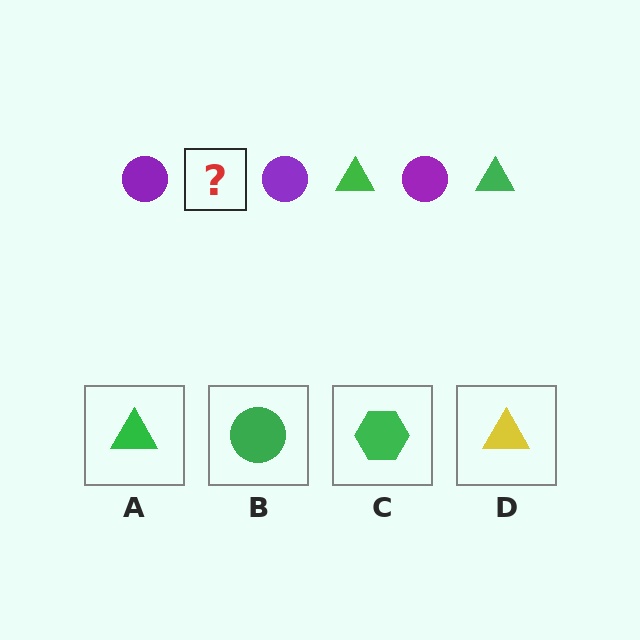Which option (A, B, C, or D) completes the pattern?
A.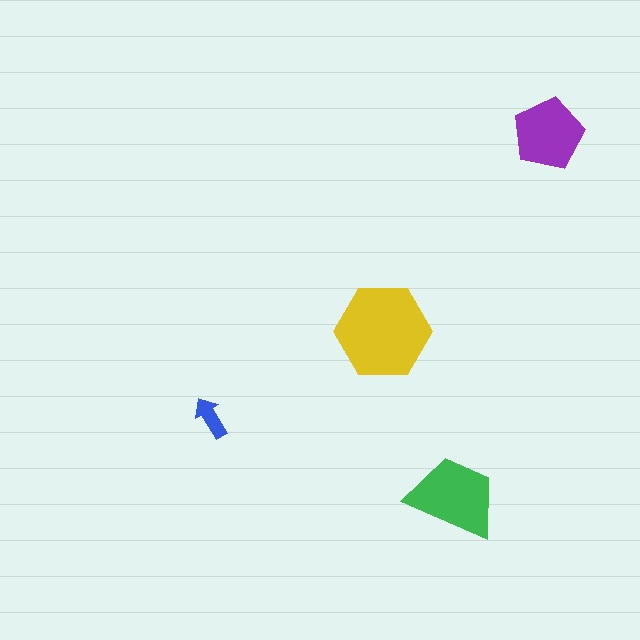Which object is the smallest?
The blue arrow.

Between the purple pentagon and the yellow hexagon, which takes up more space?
The yellow hexagon.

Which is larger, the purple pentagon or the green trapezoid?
The green trapezoid.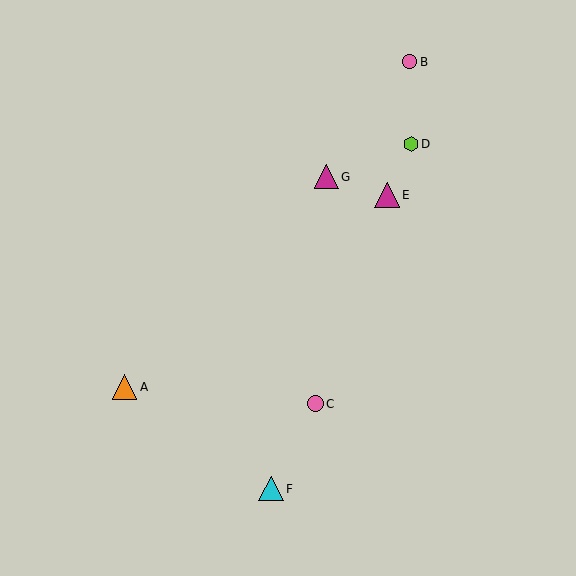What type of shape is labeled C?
Shape C is a pink circle.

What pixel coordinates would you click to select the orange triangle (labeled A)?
Click at (125, 387) to select the orange triangle A.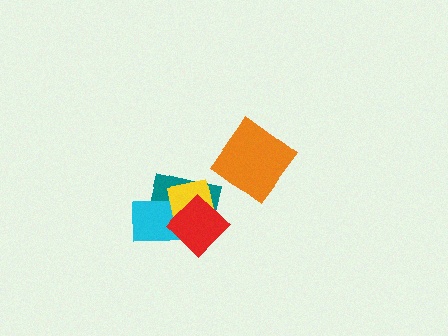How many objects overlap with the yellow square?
3 objects overlap with the yellow square.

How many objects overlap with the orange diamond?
0 objects overlap with the orange diamond.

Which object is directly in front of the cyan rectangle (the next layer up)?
The yellow square is directly in front of the cyan rectangle.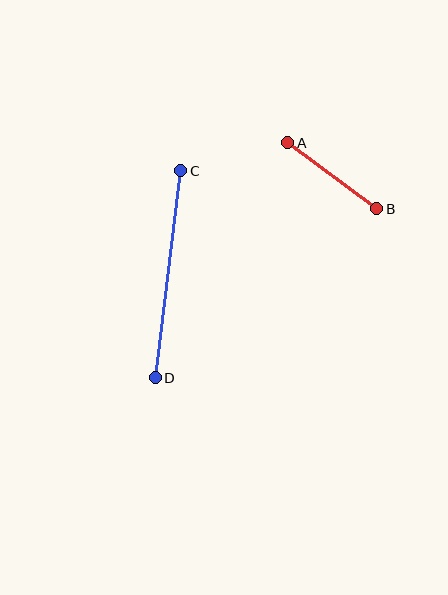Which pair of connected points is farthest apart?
Points C and D are farthest apart.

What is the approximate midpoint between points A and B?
The midpoint is at approximately (332, 176) pixels.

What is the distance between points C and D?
The distance is approximately 208 pixels.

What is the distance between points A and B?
The distance is approximately 111 pixels.